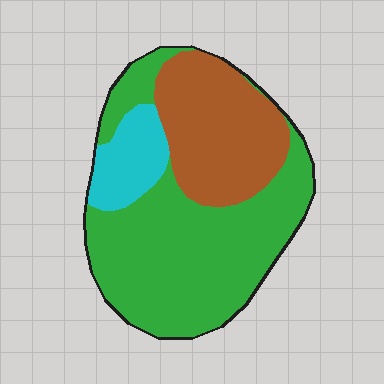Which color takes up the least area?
Cyan, at roughly 10%.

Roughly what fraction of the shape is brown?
Brown covers roughly 30% of the shape.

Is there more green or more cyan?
Green.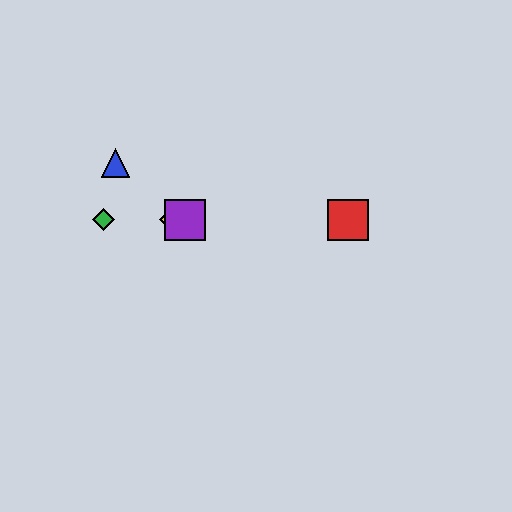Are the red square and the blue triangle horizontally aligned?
No, the red square is at y≈220 and the blue triangle is at y≈163.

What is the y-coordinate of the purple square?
The purple square is at y≈220.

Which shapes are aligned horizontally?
The red square, the green diamond, the yellow diamond, the purple square are aligned horizontally.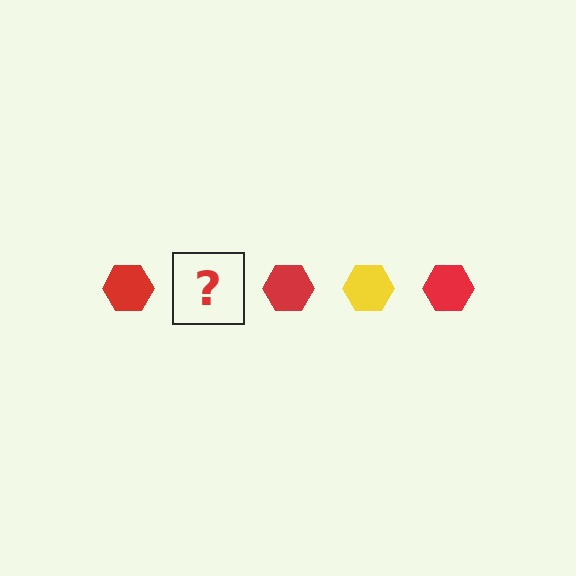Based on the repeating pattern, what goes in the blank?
The blank should be a yellow hexagon.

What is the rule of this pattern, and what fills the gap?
The rule is that the pattern cycles through red, yellow hexagons. The gap should be filled with a yellow hexagon.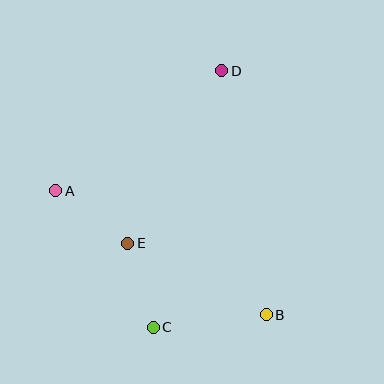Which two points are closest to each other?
Points C and E are closest to each other.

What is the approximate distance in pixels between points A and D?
The distance between A and D is approximately 205 pixels.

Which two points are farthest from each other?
Points C and D are farthest from each other.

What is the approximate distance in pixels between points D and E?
The distance between D and E is approximately 197 pixels.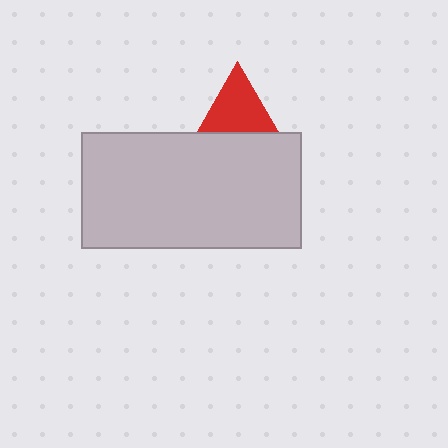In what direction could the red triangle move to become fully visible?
The red triangle could move up. That would shift it out from behind the light gray rectangle entirely.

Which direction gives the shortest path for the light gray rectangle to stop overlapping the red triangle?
Moving down gives the shortest separation.